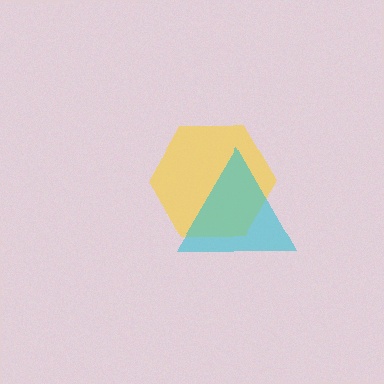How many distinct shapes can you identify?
There are 2 distinct shapes: a yellow hexagon, a cyan triangle.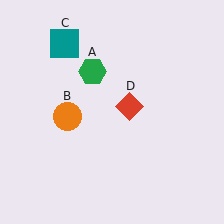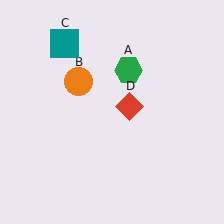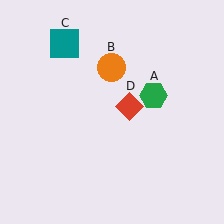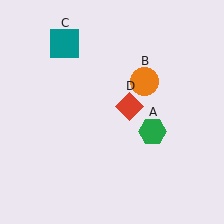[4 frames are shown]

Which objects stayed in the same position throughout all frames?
Teal square (object C) and red diamond (object D) remained stationary.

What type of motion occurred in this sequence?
The green hexagon (object A), orange circle (object B) rotated clockwise around the center of the scene.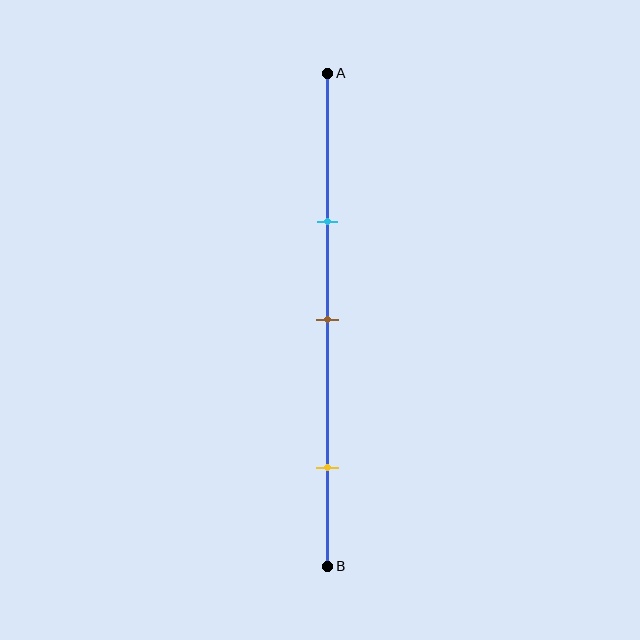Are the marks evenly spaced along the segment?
No, the marks are not evenly spaced.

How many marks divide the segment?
There are 3 marks dividing the segment.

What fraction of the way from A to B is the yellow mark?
The yellow mark is approximately 80% (0.8) of the way from A to B.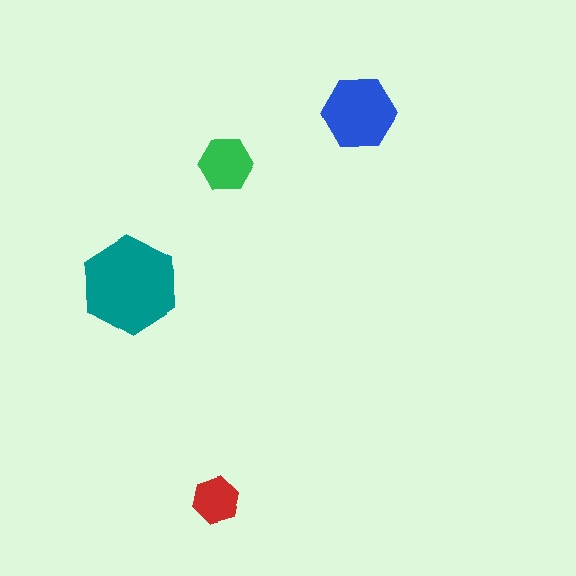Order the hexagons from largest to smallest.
the teal one, the blue one, the green one, the red one.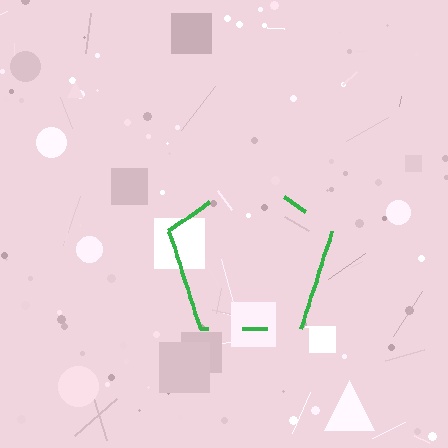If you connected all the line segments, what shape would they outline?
They would outline a pentagon.